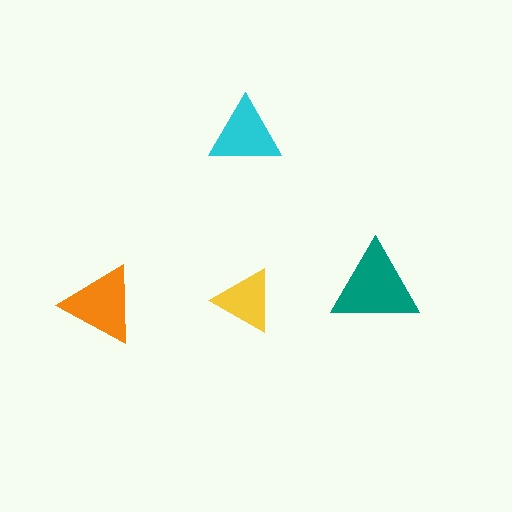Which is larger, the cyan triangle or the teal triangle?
The teal one.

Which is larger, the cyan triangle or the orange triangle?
The orange one.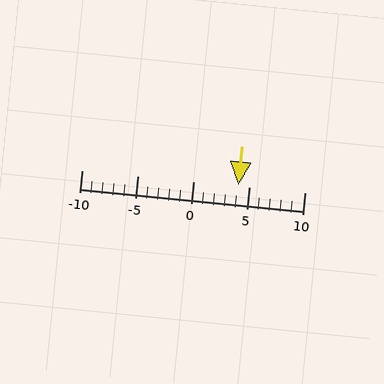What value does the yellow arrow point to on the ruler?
The yellow arrow points to approximately 4.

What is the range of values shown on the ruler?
The ruler shows values from -10 to 10.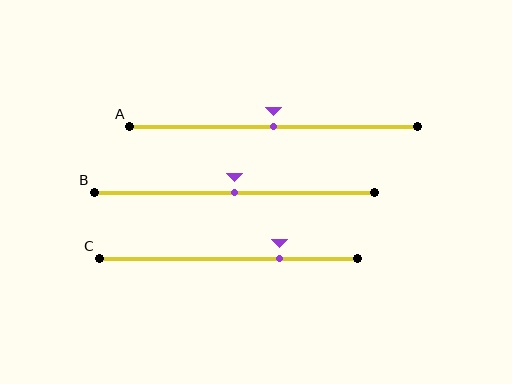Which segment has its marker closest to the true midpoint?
Segment A has its marker closest to the true midpoint.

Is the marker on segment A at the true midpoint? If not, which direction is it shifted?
Yes, the marker on segment A is at the true midpoint.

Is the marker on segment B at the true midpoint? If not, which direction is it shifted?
Yes, the marker on segment B is at the true midpoint.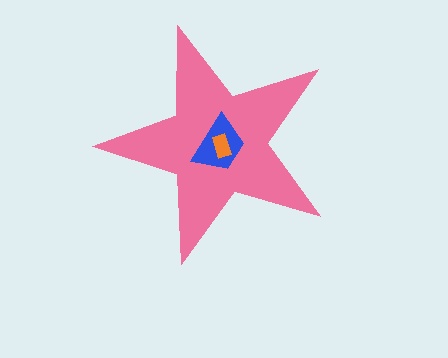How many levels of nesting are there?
3.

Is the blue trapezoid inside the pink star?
Yes.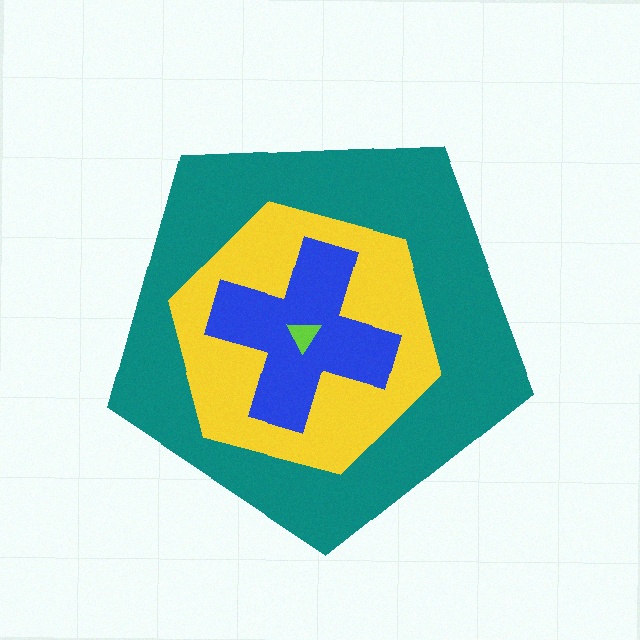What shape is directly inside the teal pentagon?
The yellow hexagon.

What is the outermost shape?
The teal pentagon.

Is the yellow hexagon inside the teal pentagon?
Yes.